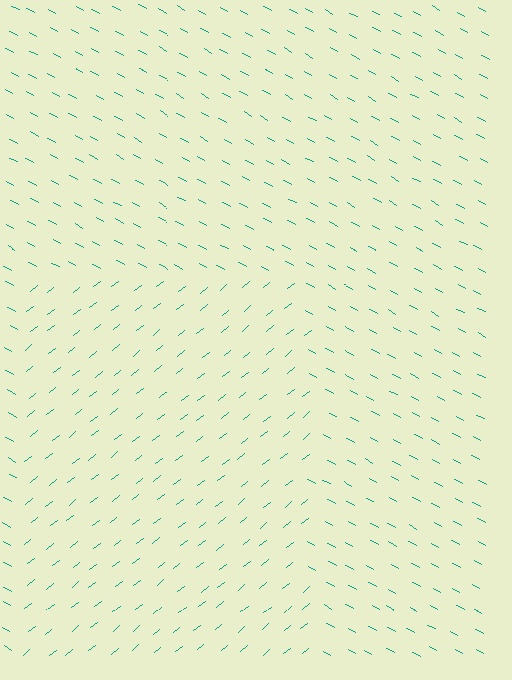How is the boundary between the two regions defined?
The boundary is defined purely by a change in line orientation (approximately 67 degrees difference). All lines are the same color and thickness.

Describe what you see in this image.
The image is filled with small teal line segments. A rectangle region in the image has lines oriented differently from the surrounding lines, creating a visible texture boundary.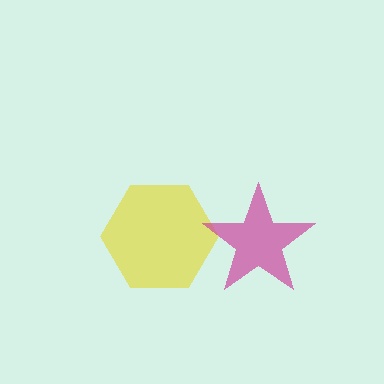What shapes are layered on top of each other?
The layered shapes are: a yellow hexagon, a magenta star.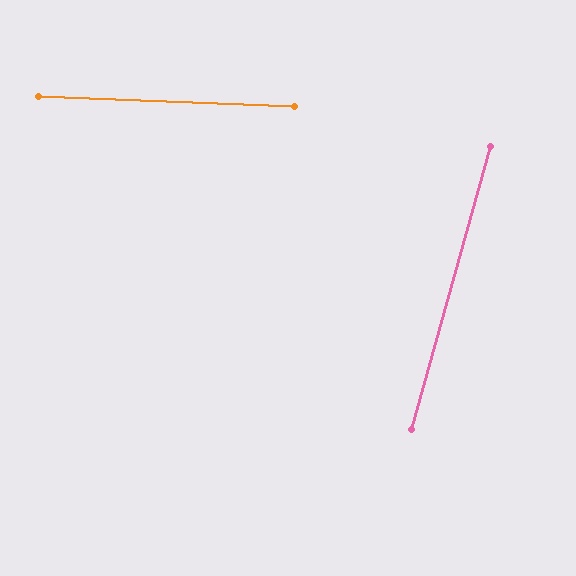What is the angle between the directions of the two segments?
Approximately 77 degrees.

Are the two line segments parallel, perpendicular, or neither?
Neither parallel nor perpendicular — they differ by about 77°.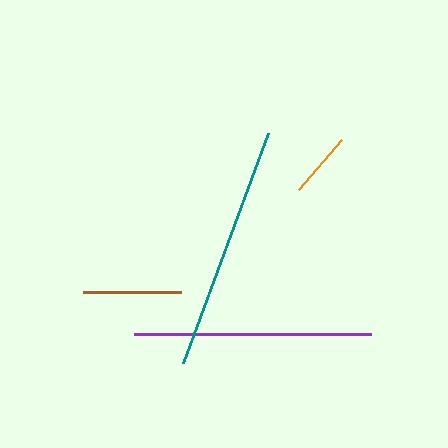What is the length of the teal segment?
The teal segment is approximately 245 pixels long.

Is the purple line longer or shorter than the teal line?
The teal line is longer than the purple line.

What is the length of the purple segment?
The purple segment is approximately 238 pixels long.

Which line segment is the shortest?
The orange line is the shortest at approximately 65 pixels.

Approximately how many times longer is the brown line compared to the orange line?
The brown line is approximately 1.5 times the length of the orange line.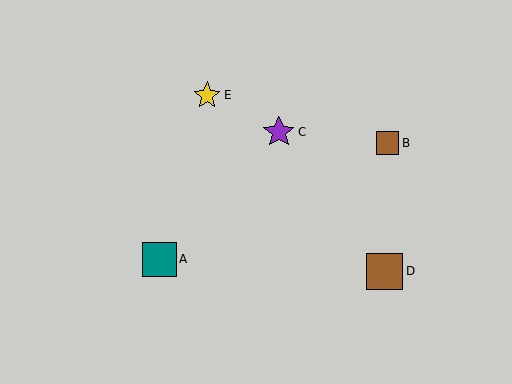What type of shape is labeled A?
Shape A is a teal square.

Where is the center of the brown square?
The center of the brown square is at (388, 143).